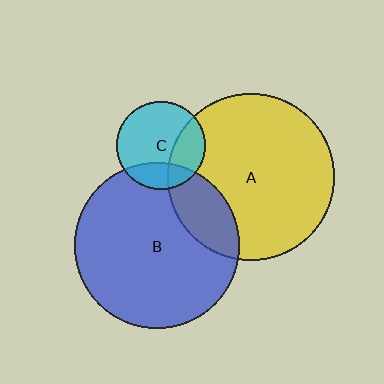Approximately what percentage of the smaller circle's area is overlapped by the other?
Approximately 30%.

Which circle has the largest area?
Circle A (yellow).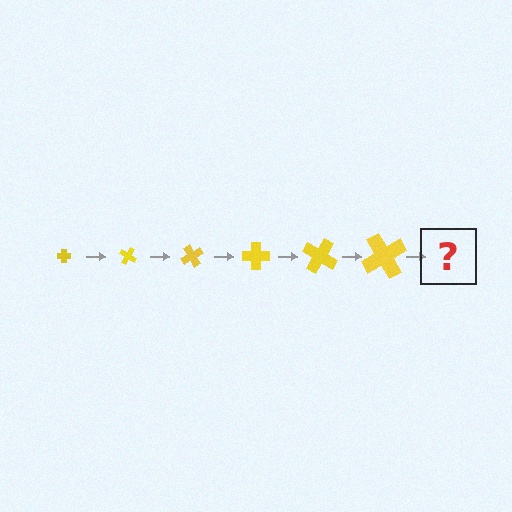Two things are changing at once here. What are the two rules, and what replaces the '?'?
The two rules are that the cross grows larger each step and it rotates 30 degrees each step. The '?' should be a cross, larger than the previous one and rotated 180 degrees from the start.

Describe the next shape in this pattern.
It should be a cross, larger than the previous one and rotated 180 degrees from the start.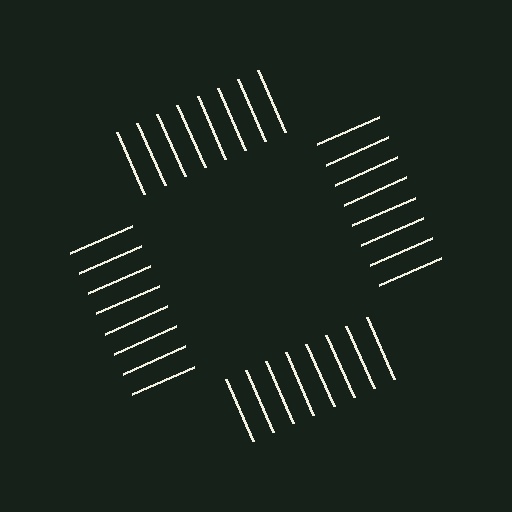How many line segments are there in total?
32 — 8 along each of the 4 edges.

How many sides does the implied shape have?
4 sides — the line-ends trace a square.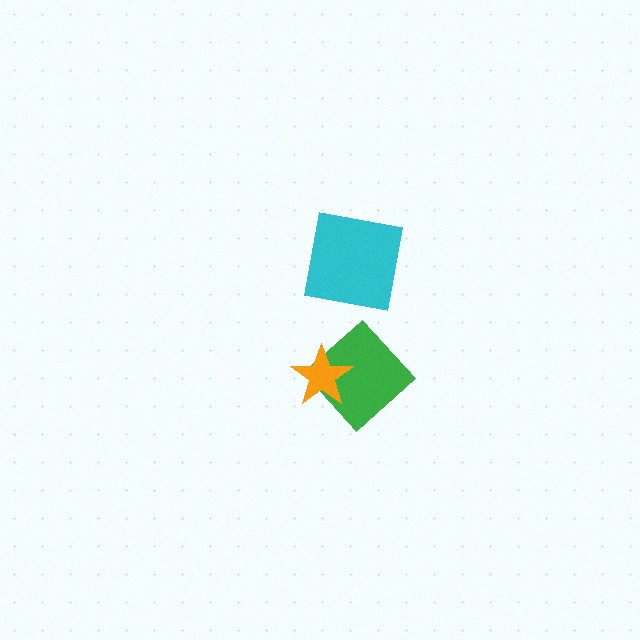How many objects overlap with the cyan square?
0 objects overlap with the cyan square.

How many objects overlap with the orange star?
1 object overlaps with the orange star.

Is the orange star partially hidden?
No, no other shape covers it.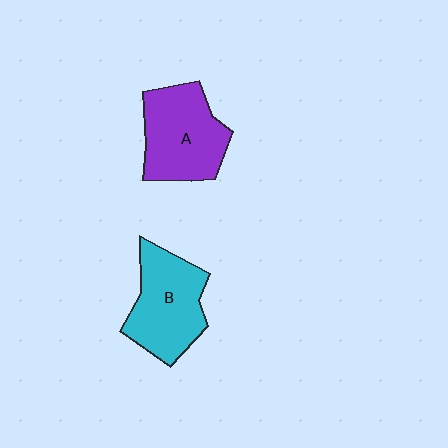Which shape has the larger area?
Shape A (purple).